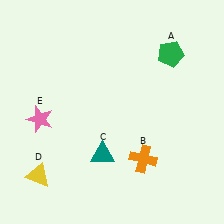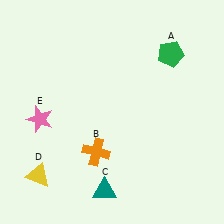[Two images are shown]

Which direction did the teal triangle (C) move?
The teal triangle (C) moved down.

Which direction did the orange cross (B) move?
The orange cross (B) moved left.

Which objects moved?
The objects that moved are: the orange cross (B), the teal triangle (C).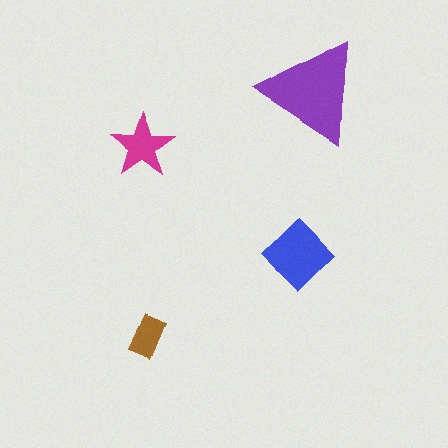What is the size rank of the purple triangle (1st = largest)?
1st.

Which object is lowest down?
The brown rectangle is bottommost.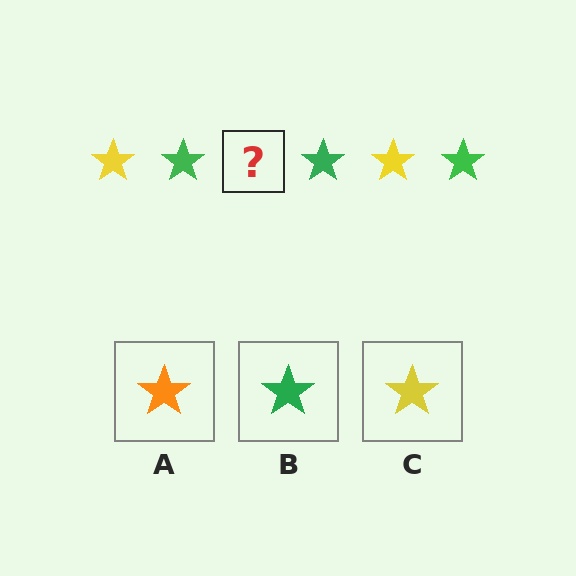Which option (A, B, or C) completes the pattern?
C.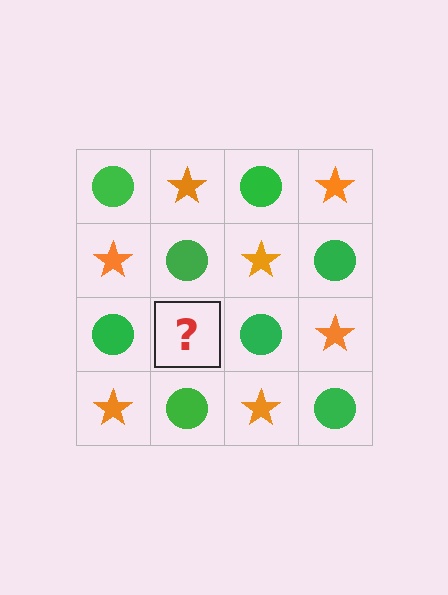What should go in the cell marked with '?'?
The missing cell should contain an orange star.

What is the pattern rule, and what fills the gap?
The rule is that it alternates green circle and orange star in a checkerboard pattern. The gap should be filled with an orange star.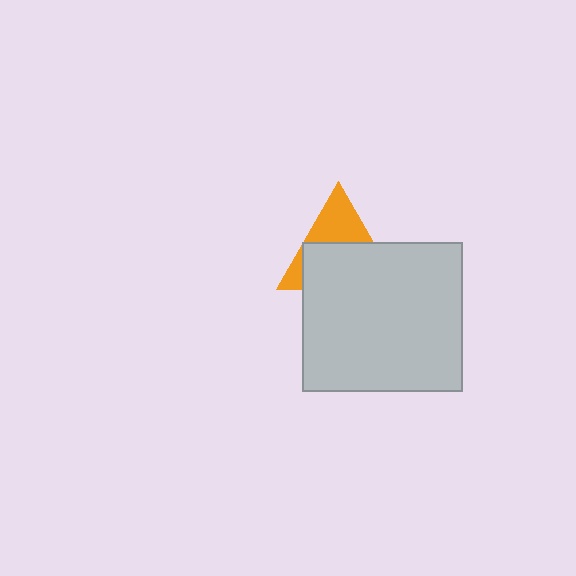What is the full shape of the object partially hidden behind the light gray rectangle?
The partially hidden object is an orange triangle.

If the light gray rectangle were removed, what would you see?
You would see the complete orange triangle.